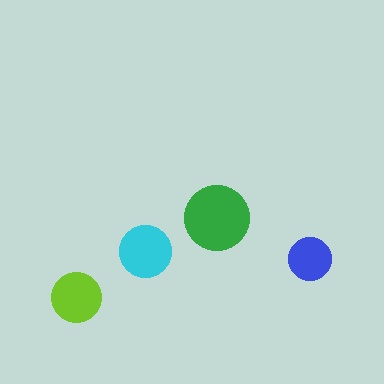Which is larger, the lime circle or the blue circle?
The lime one.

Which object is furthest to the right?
The blue circle is rightmost.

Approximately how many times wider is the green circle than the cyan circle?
About 1.5 times wider.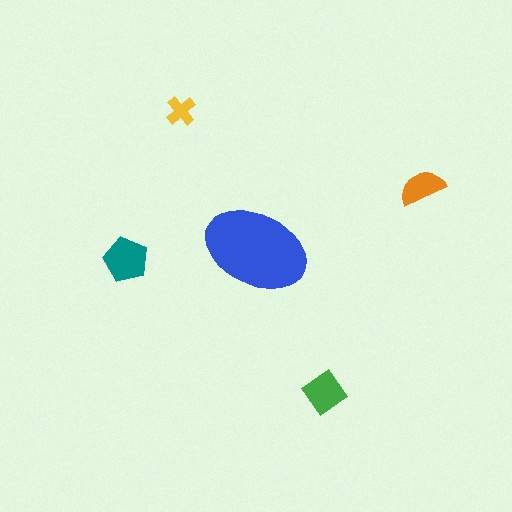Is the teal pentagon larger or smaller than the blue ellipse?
Smaller.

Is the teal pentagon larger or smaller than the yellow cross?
Larger.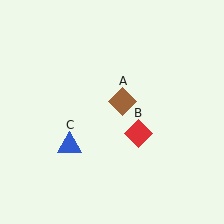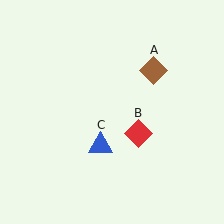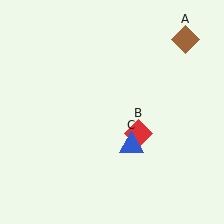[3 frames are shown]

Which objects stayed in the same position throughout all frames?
Red diamond (object B) remained stationary.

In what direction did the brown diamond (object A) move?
The brown diamond (object A) moved up and to the right.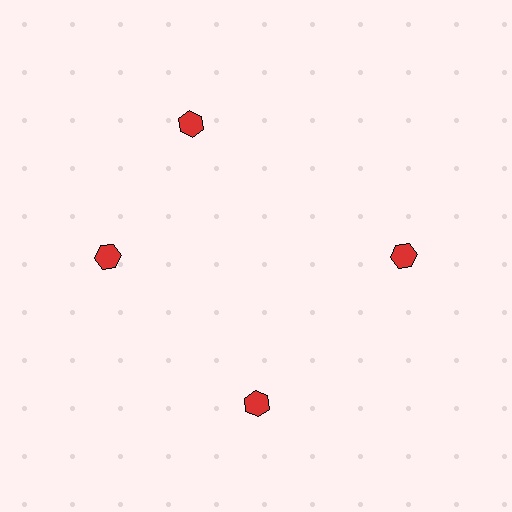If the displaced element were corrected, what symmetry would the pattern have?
It would have 4-fold rotational symmetry — the pattern would map onto itself every 90 degrees.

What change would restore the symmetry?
The symmetry would be restored by rotating it back into even spacing with its neighbors so that all 4 hexagons sit at equal angles and equal distance from the center.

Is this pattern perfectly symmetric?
No. The 4 red hexagons are arranged in a ring, but one element near the 12 o'clock position is rotated out of alignment along the ring, breaking the 4-fold rotational symmetry.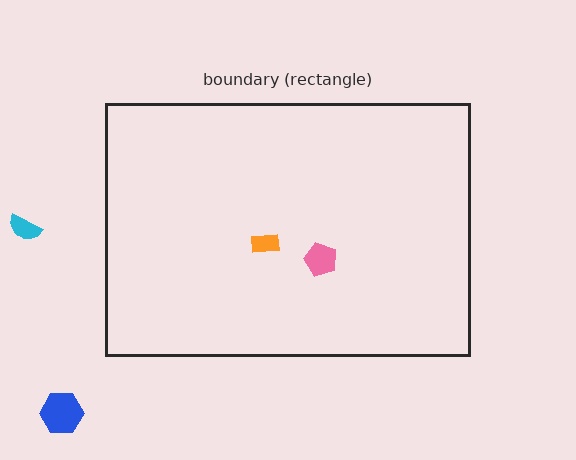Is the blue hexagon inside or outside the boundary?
Outside.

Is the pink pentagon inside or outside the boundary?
Inside.